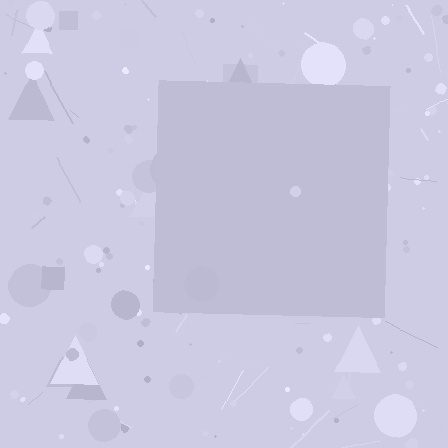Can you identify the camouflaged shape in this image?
The camouflaged shape is a square.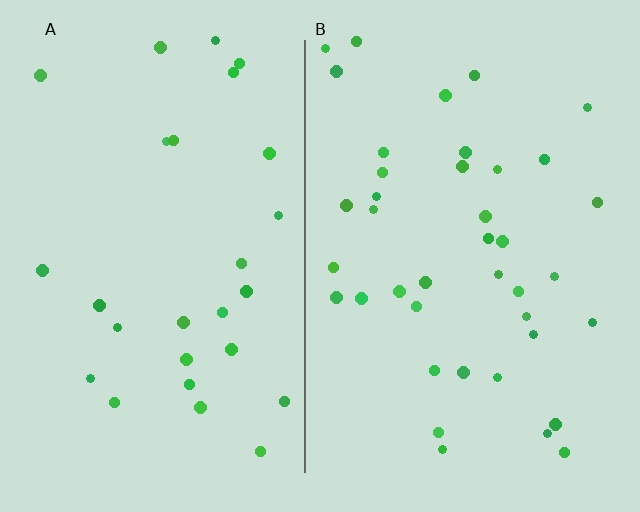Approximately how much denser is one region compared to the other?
Approximately 1.5× — region B over region A.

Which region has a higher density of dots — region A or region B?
B (the right).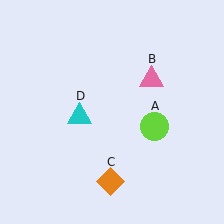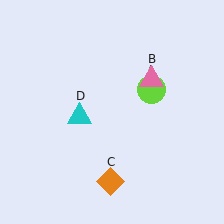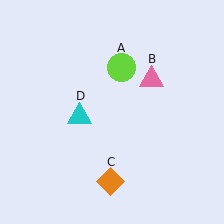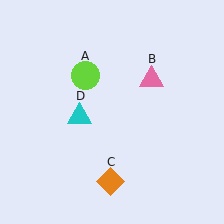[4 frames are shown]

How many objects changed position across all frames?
1 object changed position: lime circle (object A).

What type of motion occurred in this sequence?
The lime circle (object A) rotated counterclockwise around the center of the scene.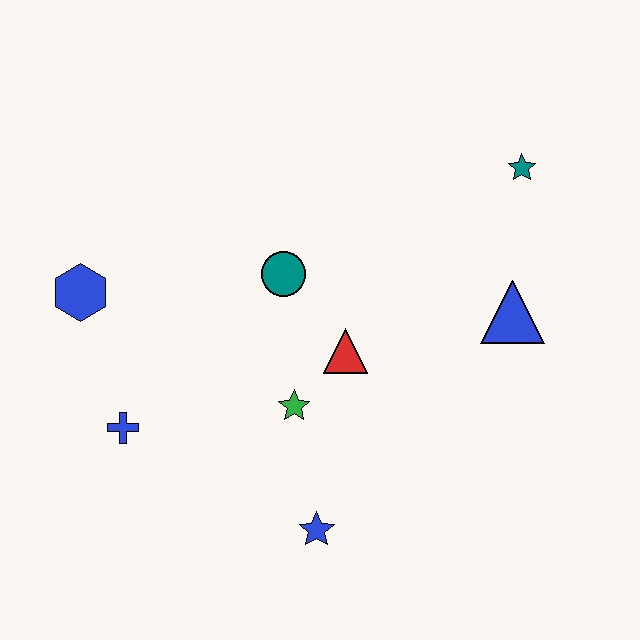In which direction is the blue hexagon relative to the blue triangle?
The blue hexagon is to the left of the blue triangle.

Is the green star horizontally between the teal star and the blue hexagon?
Yes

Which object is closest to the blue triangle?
The teal star is closest to the blue triangle.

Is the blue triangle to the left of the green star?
No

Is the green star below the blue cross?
No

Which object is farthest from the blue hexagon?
The teal star is farthest from the blue hexagon.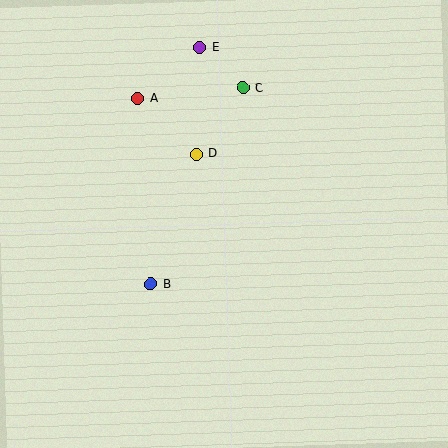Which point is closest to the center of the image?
Point D at (196, 154) is closest to the center.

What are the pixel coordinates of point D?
Point D is at (196, 154).